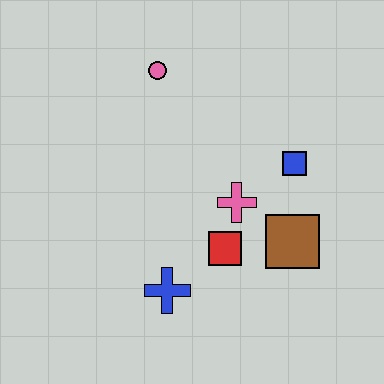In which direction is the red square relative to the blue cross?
The red square is to the right of the blue cross.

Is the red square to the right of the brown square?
No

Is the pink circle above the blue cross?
Yes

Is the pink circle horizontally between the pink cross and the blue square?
No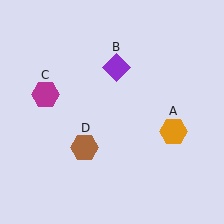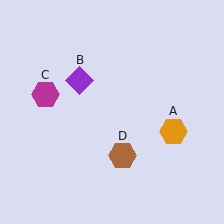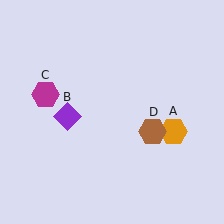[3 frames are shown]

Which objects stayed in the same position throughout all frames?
Orange hexagon (object A) and magenta hexagon (object C) remained stationary.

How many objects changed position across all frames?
2 objects changed position: purple diamond (object B), brown hexagon (object D).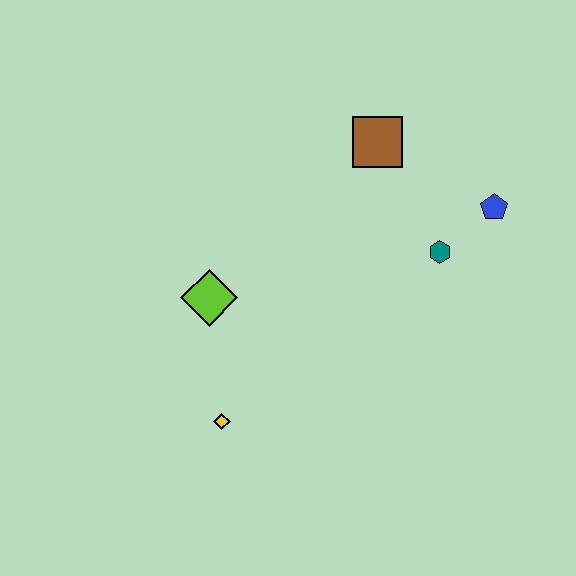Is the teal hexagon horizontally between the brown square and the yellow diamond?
No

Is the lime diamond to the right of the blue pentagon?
No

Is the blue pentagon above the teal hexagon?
Yes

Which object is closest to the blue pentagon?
The teal hexagon is closest to the blue pentagon.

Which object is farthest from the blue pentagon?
The yellow diamond is farthest from the blue pentagon.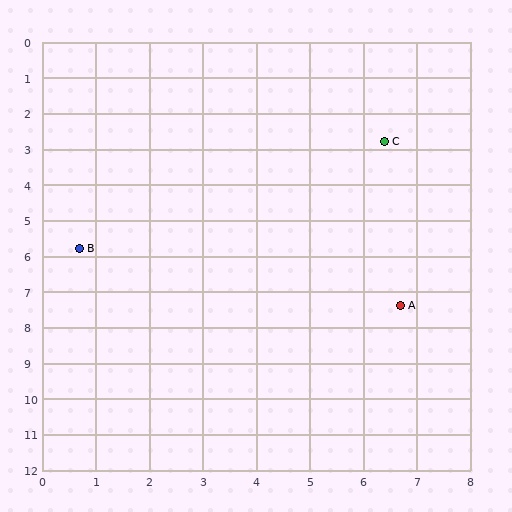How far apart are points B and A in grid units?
Points B and A are about 6.2 grid units apart.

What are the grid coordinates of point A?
Point A is at approximately (6.7, 7.4).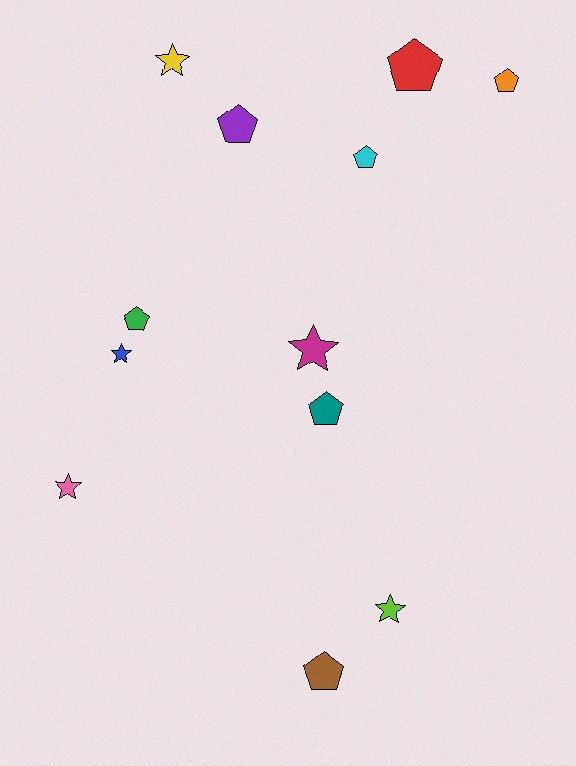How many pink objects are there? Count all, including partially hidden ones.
There is 1 pink object.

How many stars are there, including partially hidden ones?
There are 5 stars.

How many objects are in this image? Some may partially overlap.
There are 12 objects.